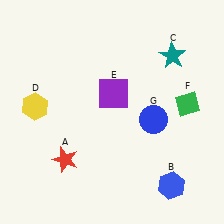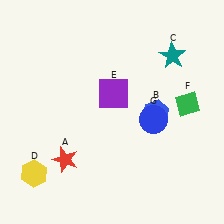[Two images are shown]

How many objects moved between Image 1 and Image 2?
2 objects moved between the two images.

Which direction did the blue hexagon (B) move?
The blue hexagon (B) moved up.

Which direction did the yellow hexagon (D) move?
The yellow hexagon (D) moved down.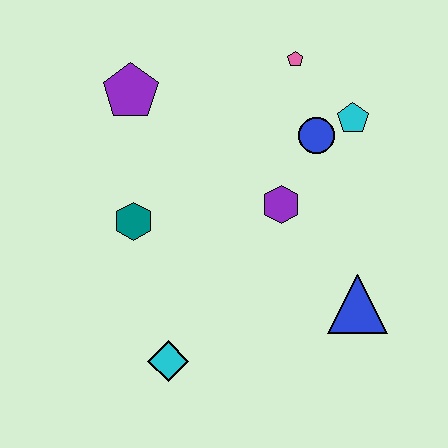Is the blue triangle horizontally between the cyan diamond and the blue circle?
No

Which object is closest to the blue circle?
The cyan pentagon is closest to the blue circle.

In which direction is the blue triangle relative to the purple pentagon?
The blue triangle is to the right of the purple pentagon.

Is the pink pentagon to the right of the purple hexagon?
Yes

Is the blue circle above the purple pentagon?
No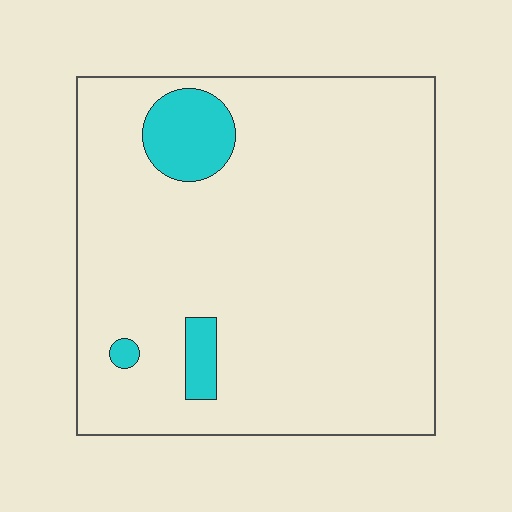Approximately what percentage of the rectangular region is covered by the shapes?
Approximately 10%.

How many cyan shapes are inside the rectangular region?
3.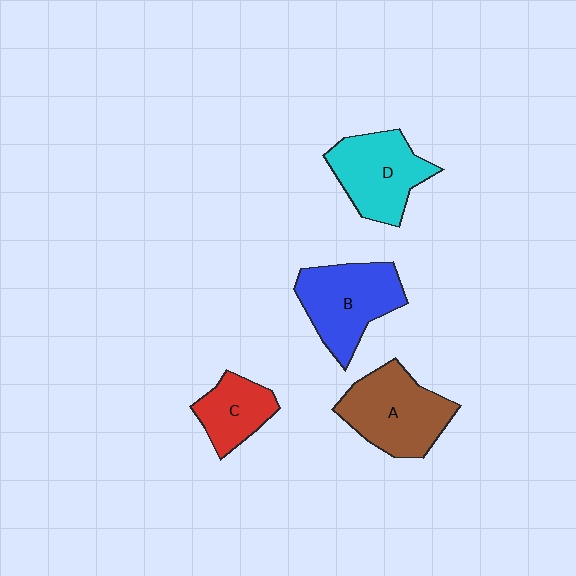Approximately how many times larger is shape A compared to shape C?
Approximately 1.7 times.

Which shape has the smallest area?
Shape C (red).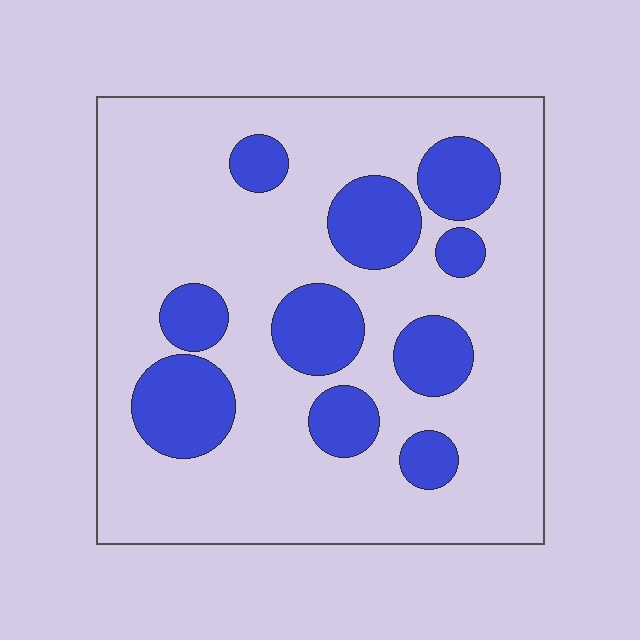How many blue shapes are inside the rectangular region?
10.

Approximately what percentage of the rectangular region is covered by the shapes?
Approximately 25%.